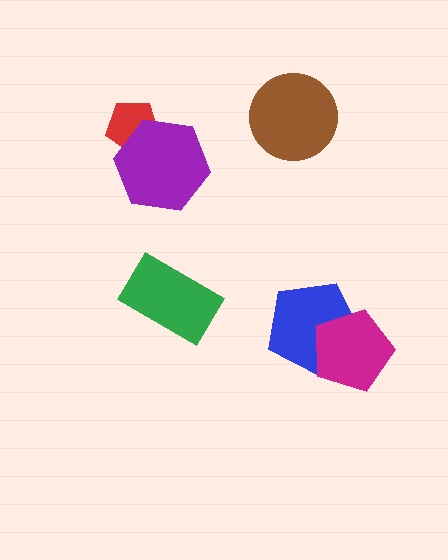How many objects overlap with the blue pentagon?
1 object overlaps with the blue pentagon.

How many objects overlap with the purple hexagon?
1 object overlaps with the purple hexagon.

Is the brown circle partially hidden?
No, no other shape covers it.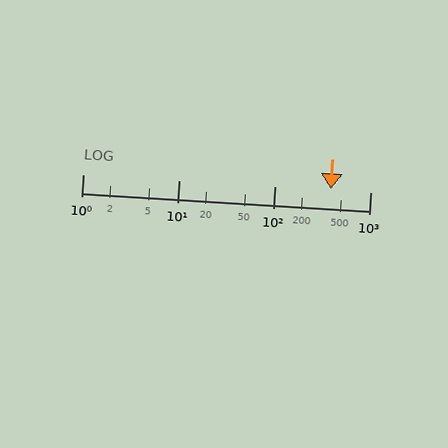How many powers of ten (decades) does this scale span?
The scale spans 3 decades, from 1 to 1000.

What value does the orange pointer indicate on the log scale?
The pointer indicates approximately 390.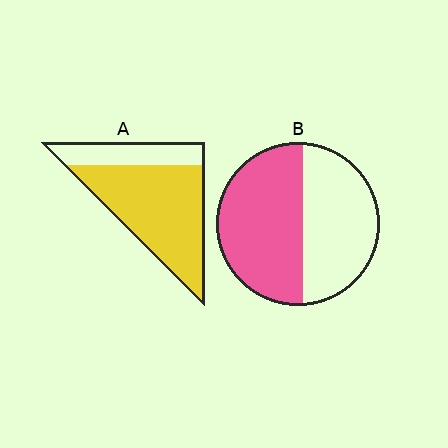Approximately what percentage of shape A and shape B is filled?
A is approximately 75% and B is approximately 55%.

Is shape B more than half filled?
Roughly half.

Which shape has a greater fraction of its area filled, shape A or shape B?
Shape A.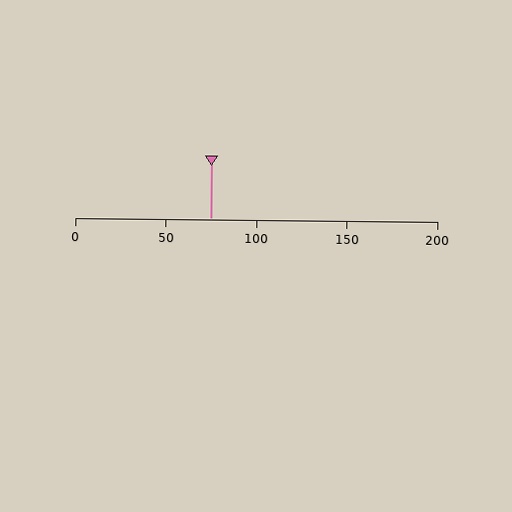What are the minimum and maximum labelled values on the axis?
The axis runs from 0 to 200.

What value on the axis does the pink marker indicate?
The marker indicates approximately 75.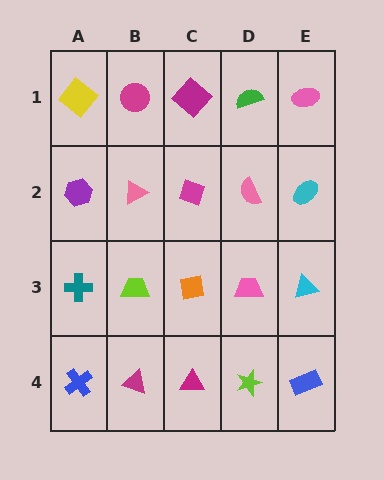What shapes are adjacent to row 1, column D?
A pink semicircle (row 2, column D), a magenta diamond (row 1, column C), a pink ellipse (row 1, column E).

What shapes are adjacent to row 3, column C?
A magenta diamond (row 2, column C), a magenta triangle (row 4, column C), a lime trapezoid (row 3, column B), a pink trapezoid (row 3, column D).